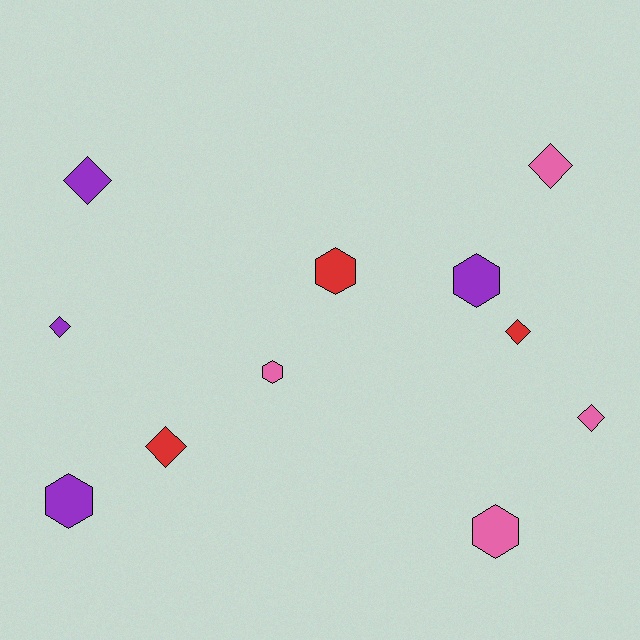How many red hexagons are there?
There is 1 red hexagon.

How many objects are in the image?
There are 11 objects.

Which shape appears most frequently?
Diamond, with 6 objects.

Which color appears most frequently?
Pink, with 4 objects.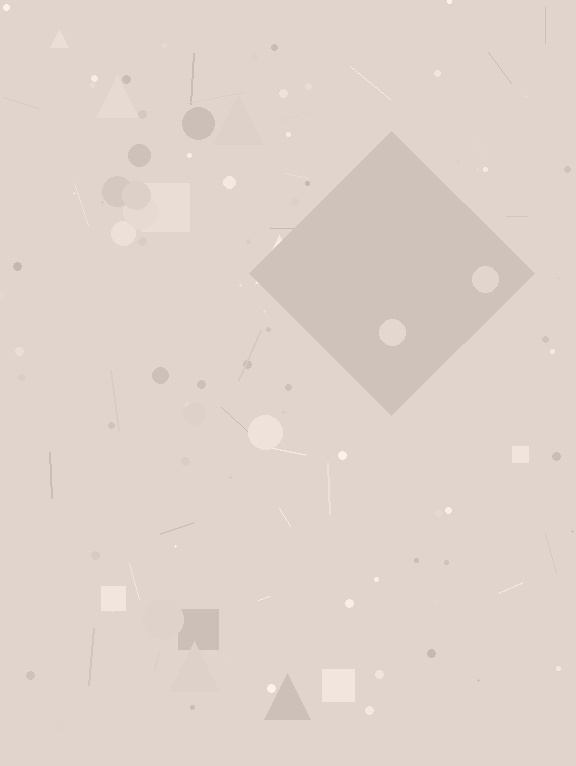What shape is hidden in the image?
A diamond is hidden in the image.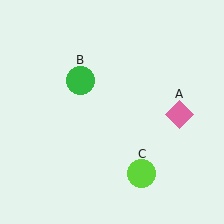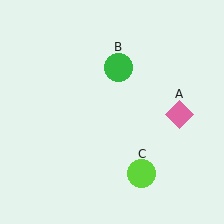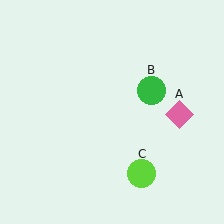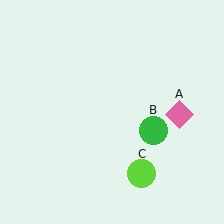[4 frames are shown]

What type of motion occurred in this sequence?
The green circle (object B) rotated clockwise around the center of the scene.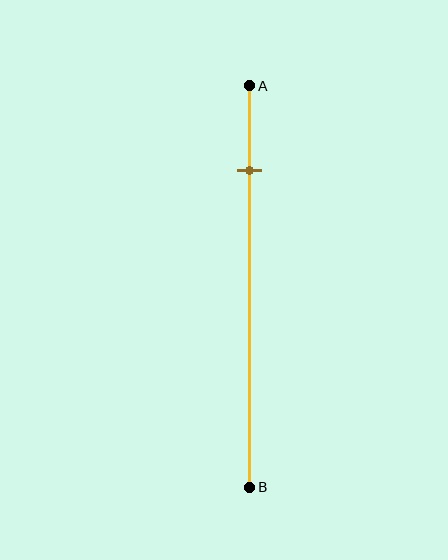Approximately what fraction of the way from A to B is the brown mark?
The brown mark is approximately 20% of the way from A to B.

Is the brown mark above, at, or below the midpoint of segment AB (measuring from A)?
The brown mark is above the midpoint of segment AB.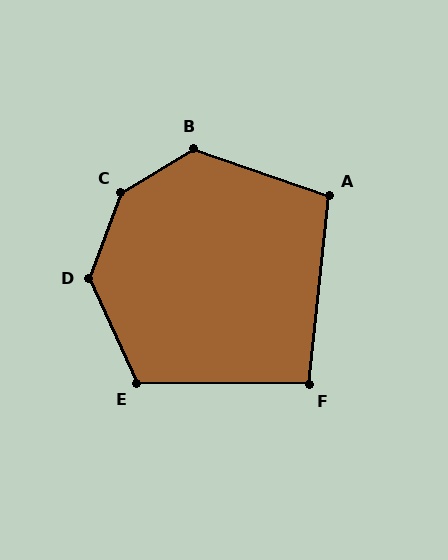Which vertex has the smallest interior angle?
F, at approximately 95 degrees.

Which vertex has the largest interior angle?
C, at approximately 142 degrees.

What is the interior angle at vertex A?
Approximately 103 degrees (obtuse).